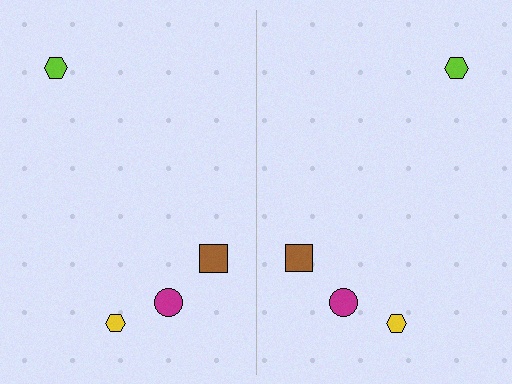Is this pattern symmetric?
Yes, this pattern has bilateral (reflection) symmetry.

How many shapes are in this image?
There are 8 shapes in this image.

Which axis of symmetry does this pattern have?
The pattern has a vertical axis of symmetry running through the center of the image.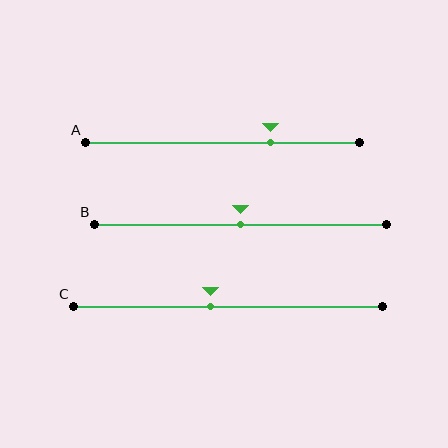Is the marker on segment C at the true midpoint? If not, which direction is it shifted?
No, the marker on segment C is shifted to the left by about 6% of the segment length.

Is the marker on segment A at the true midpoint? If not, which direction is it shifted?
No, the marker on segment A is shifted to the right by about 17% of the segment length.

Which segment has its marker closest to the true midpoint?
Segment B has its marker closest to the true midpoint.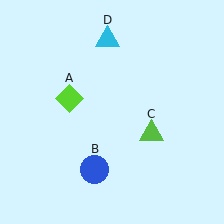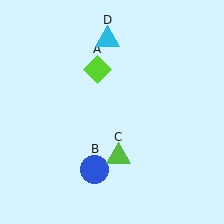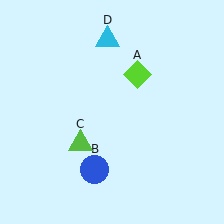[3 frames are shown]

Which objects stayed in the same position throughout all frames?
Blue circle (object B) and cyan triangle (object D) remained stationary.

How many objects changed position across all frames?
2 objects changed position: lime diamond (object A), lime triangle (object C).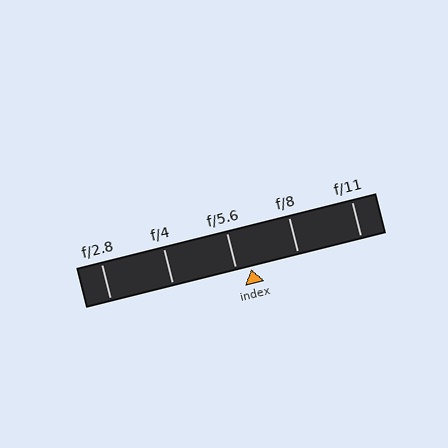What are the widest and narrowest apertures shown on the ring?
The widest aperture shown is f/2.8 and the narrowest is f/11.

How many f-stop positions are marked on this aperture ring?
There are 5 f-stop positions marked.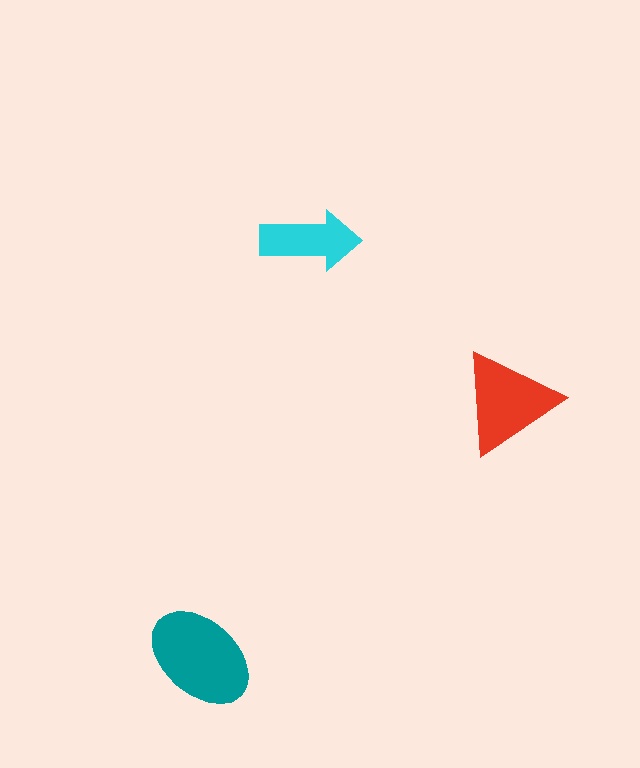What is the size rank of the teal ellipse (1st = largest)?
1st.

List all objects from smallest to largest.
The cyan arrow, the red triangle, the teal ellipse.